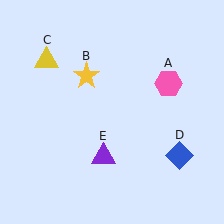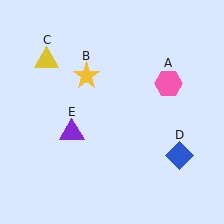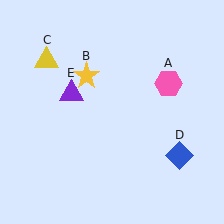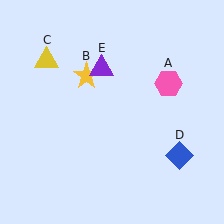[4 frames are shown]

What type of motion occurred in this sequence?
The purple triangle (object E) rotated clockwise around the center of the scene.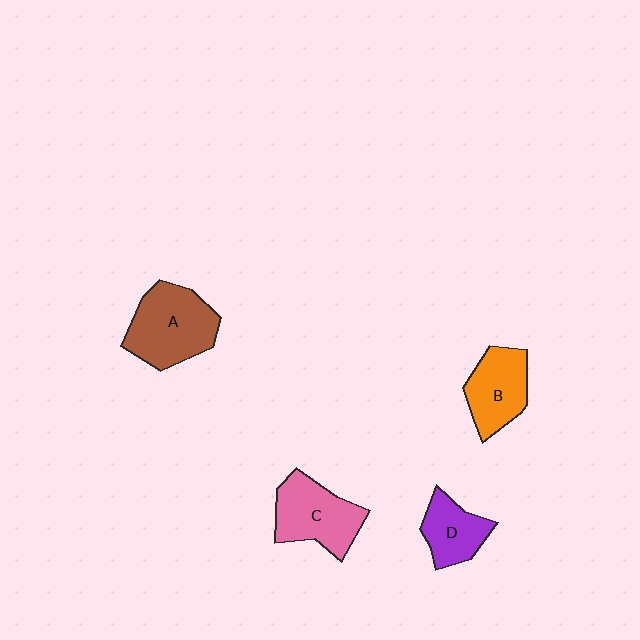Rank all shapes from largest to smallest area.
From largest to smallest: A (brown), C (pink), B (orange), D (purple).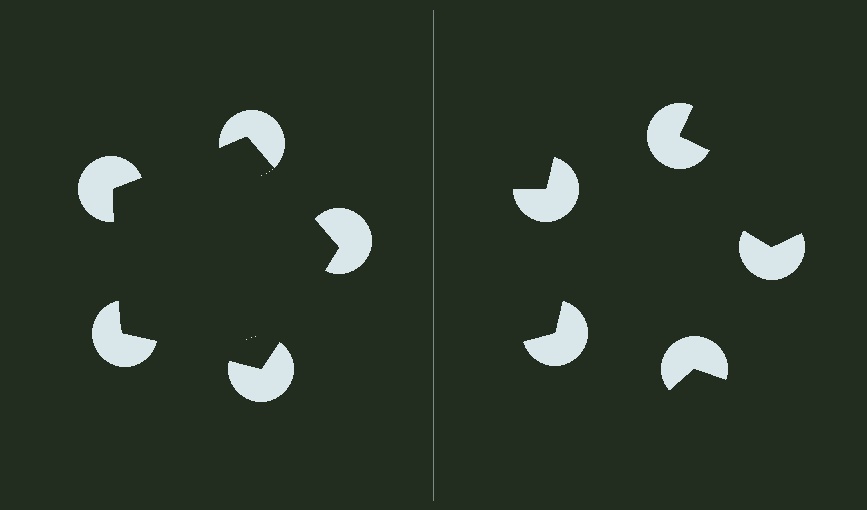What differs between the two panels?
The pac-man discs are positioned identically on both sides; only the wedge orientations differ. On the left they align to a pentagon; on the right they are misaligned.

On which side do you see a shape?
An illusory pentagon appears on the left side. On the right side the wedge cuts are rotated, so no coherent shape forms.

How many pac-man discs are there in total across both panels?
10 — 5 on each side.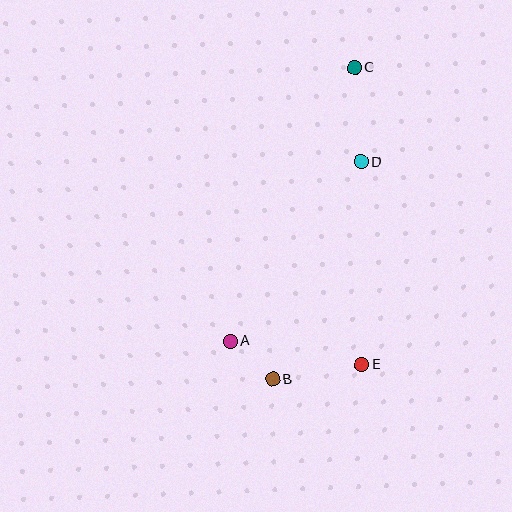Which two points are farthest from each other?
Points B and C are farthest from each other.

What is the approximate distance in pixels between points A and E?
The distance between A and E is approximately 134 pixels.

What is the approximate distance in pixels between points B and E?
The distance between B and E is approximately 90 pixels.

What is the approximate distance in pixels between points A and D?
The distance between A and D is approximately 222 pixels.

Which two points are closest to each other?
Points A and B are closest to each other.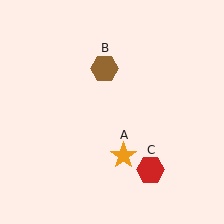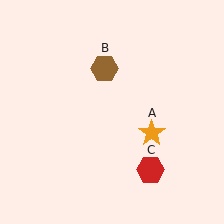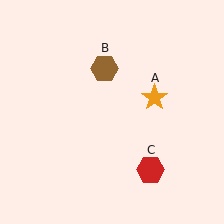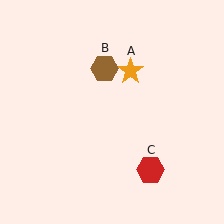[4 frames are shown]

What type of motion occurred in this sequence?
The orange star (object A) rotated counterclockwise around the center of the scene.